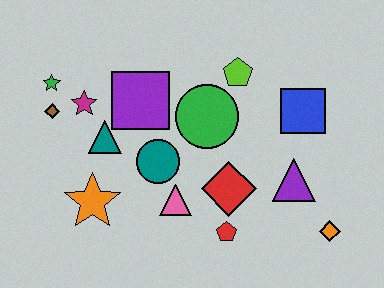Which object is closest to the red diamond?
The red pentagon is closest to the red diamond.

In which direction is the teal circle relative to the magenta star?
The teal circle is to the right of the magenta star.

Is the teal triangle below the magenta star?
Yes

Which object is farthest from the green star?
The orange diamond is farthest from the green star.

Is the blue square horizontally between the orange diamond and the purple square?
Yes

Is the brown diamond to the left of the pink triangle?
Yes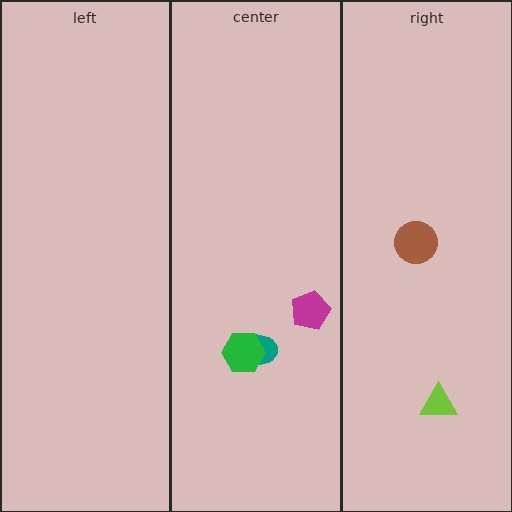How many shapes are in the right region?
2.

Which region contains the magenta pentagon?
The center region.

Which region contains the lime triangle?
The right region.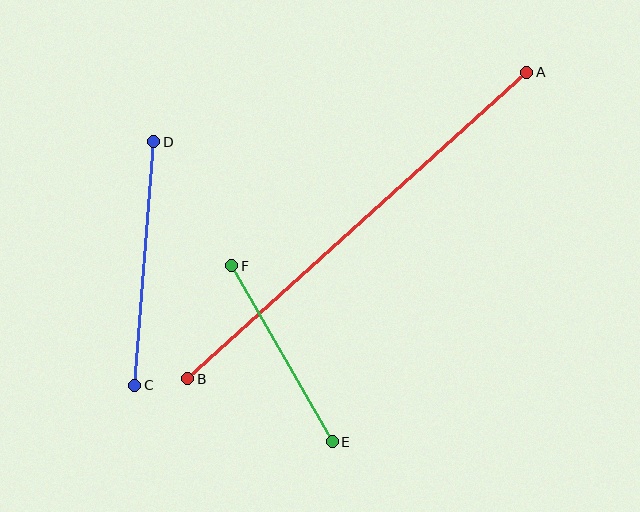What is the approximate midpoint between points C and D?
The midpoint is at approximately (144, 263) pixels.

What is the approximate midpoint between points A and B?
The midpoint is at approximately (357, 225) pixels.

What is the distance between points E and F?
The distance is approximately 203 pixels.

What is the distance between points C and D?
The distance is approximately 244 pixels.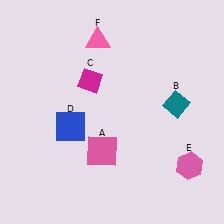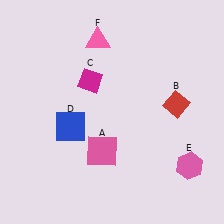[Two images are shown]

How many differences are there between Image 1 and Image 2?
There is 1 difference between the two images.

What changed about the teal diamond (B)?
In Image 1, B is teal. In Image 2, it changed to red.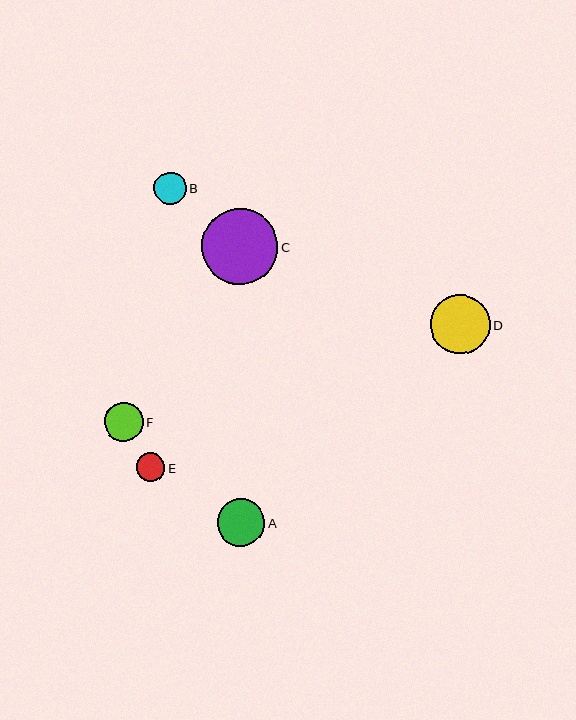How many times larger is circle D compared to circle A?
Circle D is approximately 1.3 times the size of circle A.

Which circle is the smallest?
Circle E is the smallest with a size of approximately 29 pixels.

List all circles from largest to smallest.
From largest to smallest: C, D, A, F, B, E.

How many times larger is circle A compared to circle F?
Circle A is approximately 1.2 times the size of circle F.